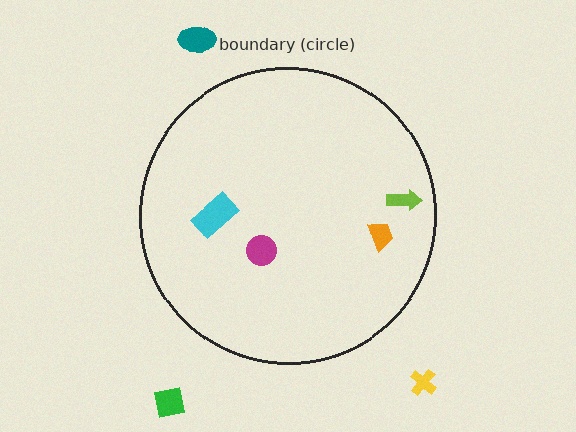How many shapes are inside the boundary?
4 inside, 3 outside.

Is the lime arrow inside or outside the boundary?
Inside.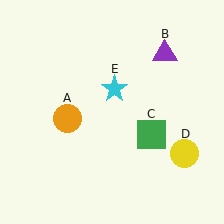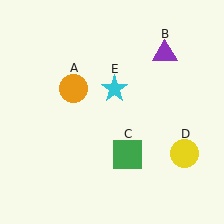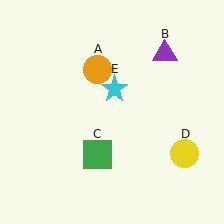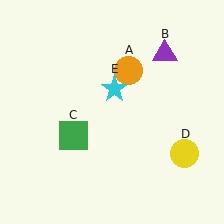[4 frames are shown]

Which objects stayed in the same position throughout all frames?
Purple triangle (object B) and yellow circle (object D) and cyan star (object E) remained stationary.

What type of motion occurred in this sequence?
The orange circle (object A), green square (object C) rotated clockwise around the center of the scene.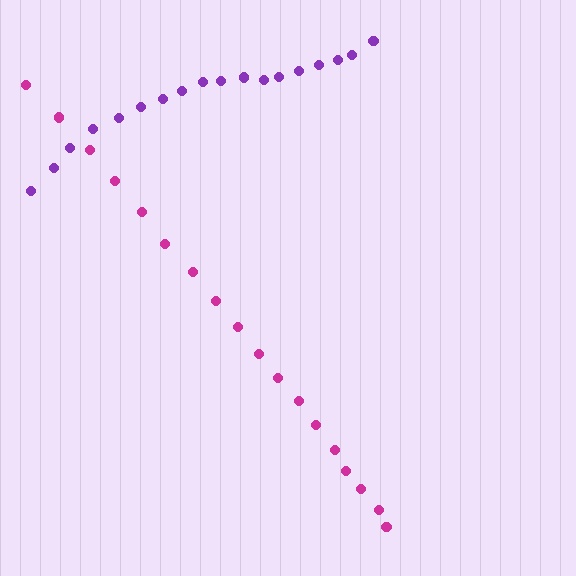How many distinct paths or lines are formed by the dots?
There are 2 distinct paths.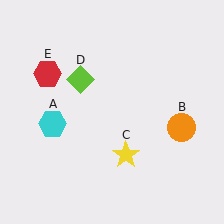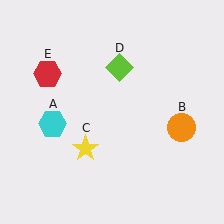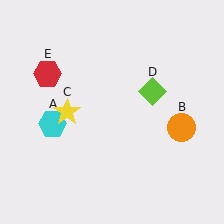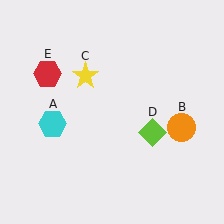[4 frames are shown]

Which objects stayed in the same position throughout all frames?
Cyan hexagon (object A) and orange circle (object B) and red hexagon (object E) remained stationary.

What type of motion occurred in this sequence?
The yellow star (object C), lime diamond (object D) rotated clockwise around the center of the scene.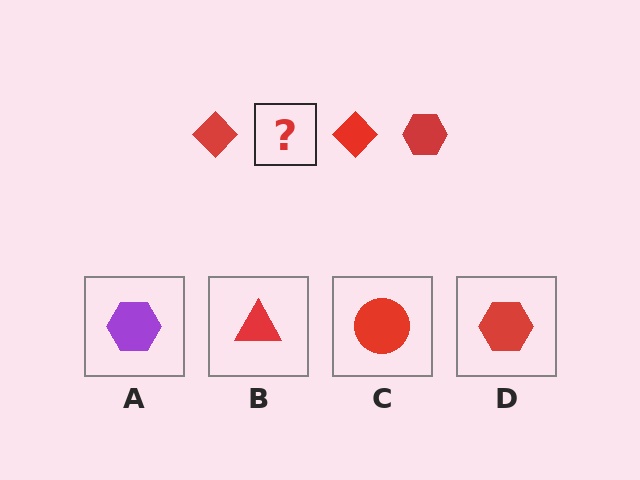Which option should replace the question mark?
Option D.